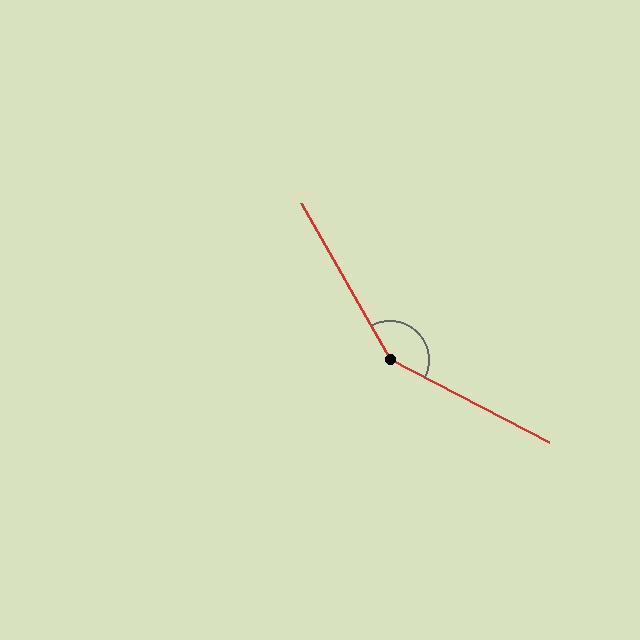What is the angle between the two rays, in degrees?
Approximately 147 degrees.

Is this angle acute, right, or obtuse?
It is obtuse.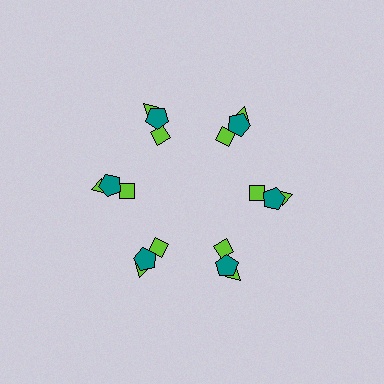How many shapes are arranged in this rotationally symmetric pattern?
There are 18 shapes, arranged in 6 groups of 3.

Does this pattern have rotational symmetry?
Yes, this pattern has 6-fold rotational symmetry. It looks the same after rotating 60 degrees around the center.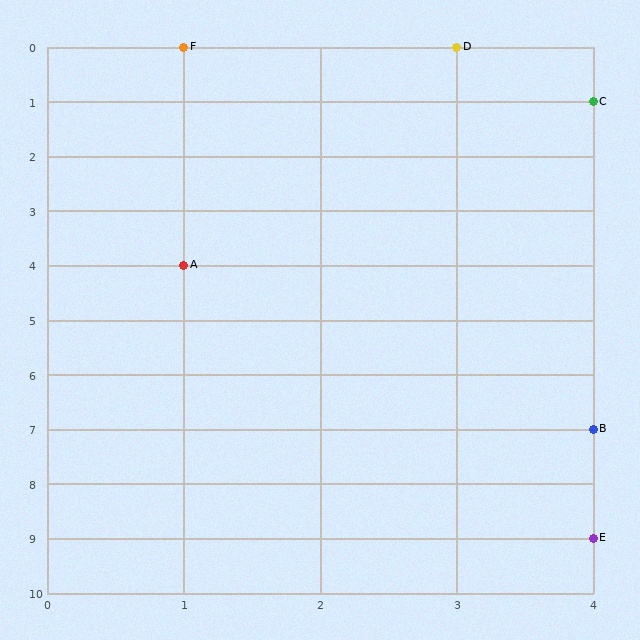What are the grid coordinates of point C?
Point C is at grid coordinates (4, 1).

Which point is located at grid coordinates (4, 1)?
Point C is at (4, 1).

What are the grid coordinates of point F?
Point F is at grid coordinates (1, 0).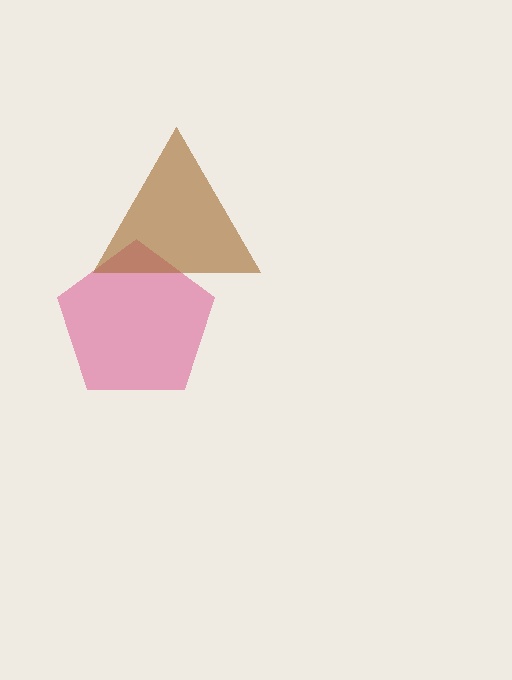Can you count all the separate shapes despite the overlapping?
Yes, there are 2 separate shapes.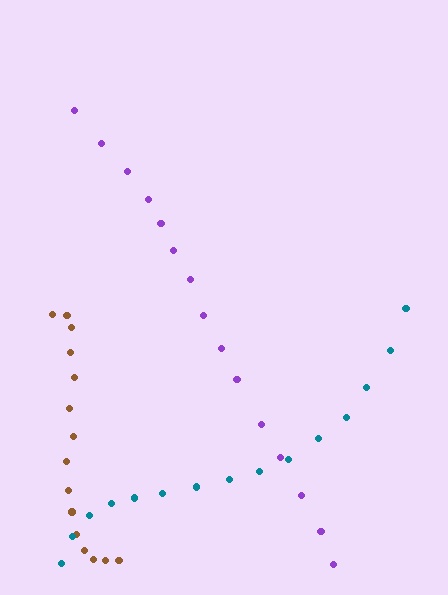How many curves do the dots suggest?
There are 3 distinct paths.